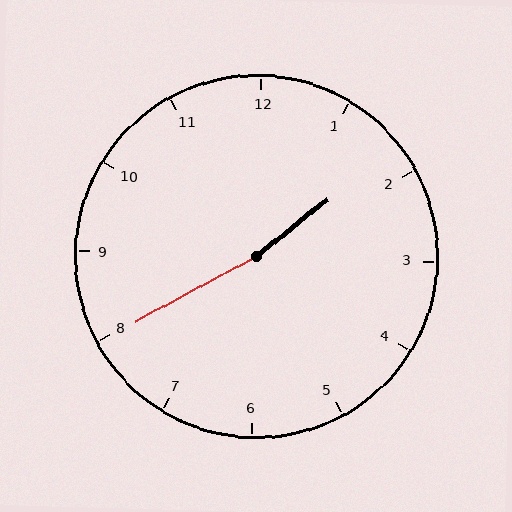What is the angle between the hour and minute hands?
Approximately 170 degrees.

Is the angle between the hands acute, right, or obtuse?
It is obtuse.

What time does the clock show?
1:40.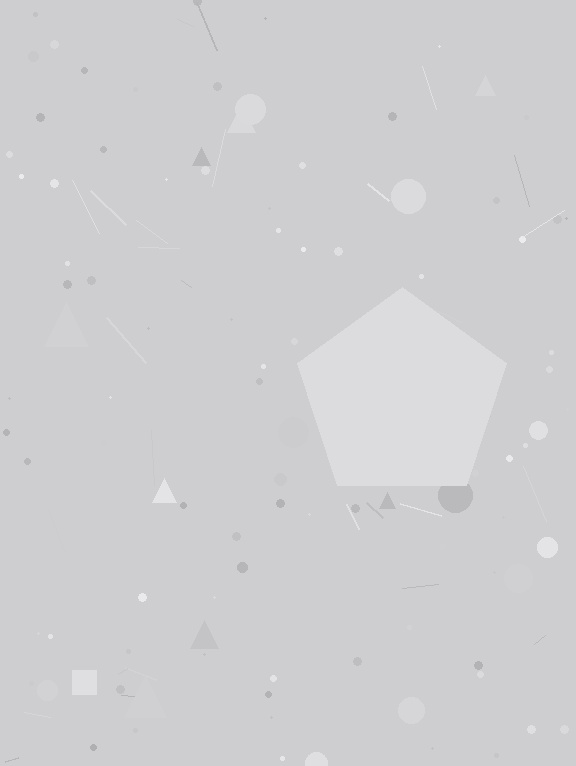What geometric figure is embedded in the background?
A pentagon is embedded in the background.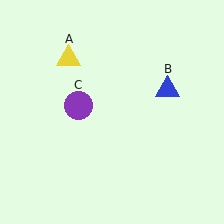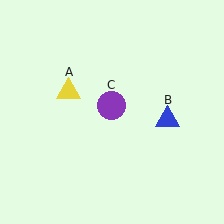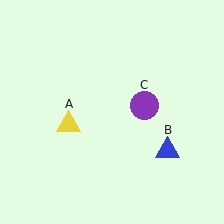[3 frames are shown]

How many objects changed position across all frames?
3 objects changed position: yellow triangle (object A), blue triangle (object B), purple circle (object C).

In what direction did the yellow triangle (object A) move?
The yellow triangle (object A) moved down.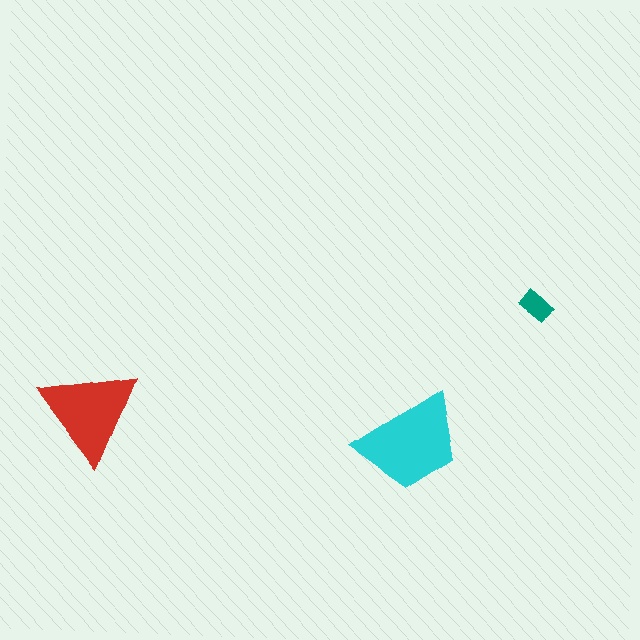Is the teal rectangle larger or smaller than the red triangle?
Smaller.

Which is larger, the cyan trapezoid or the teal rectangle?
The cyan trapezoid.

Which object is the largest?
The cyan trapezoid.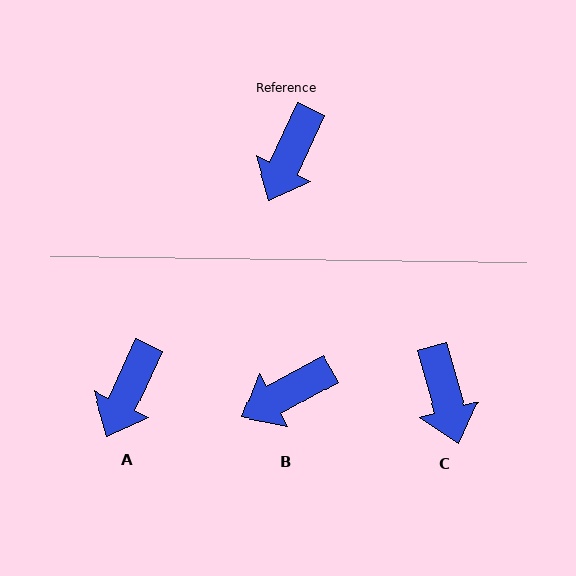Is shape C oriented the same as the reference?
No, it is off by about 40 degrees.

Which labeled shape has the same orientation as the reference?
A.